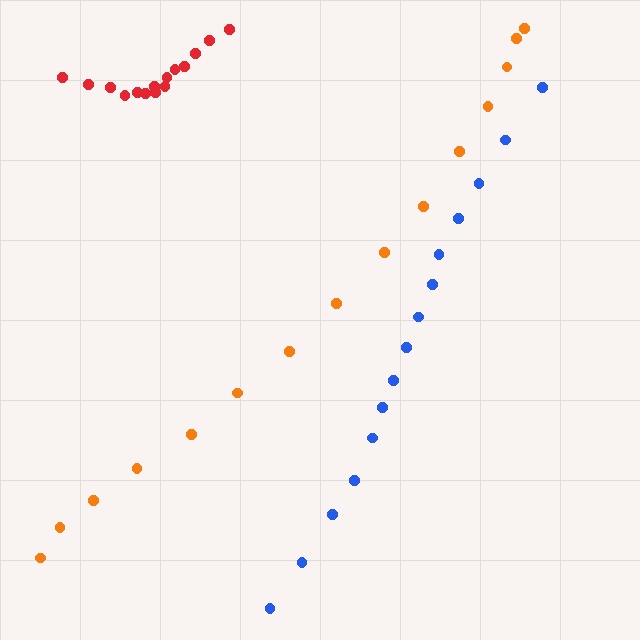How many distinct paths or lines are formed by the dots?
There are 3 distinct paths.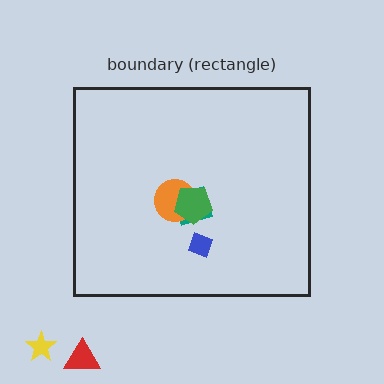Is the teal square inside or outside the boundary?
Inside.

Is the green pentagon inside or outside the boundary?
Inside.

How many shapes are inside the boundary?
4 inside, 2 outside.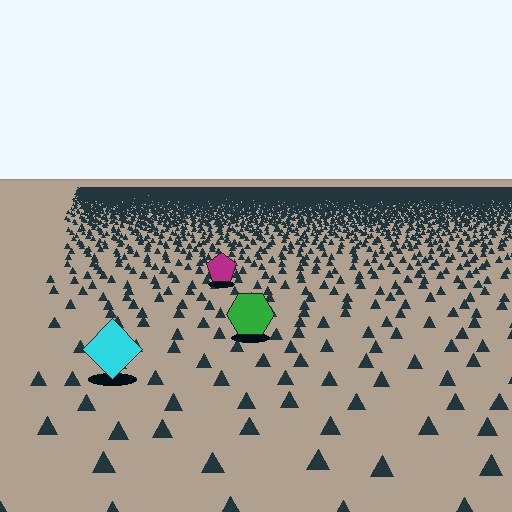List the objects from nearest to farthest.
From nearest to farthest: the cyan diamond, the green hexagon, the magenta pentagon.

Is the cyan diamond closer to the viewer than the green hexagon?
Yes. The cyan diamond is closer — you can tell from the texture gradient: the ground texture is coarser near it.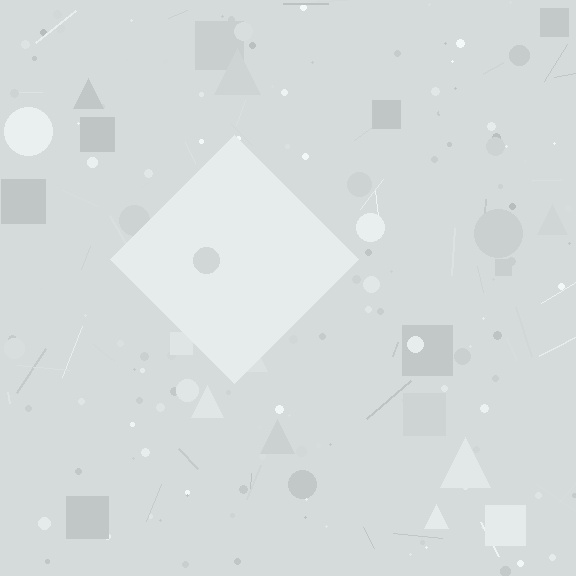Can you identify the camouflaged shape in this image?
The camouflaged shape is a diamond.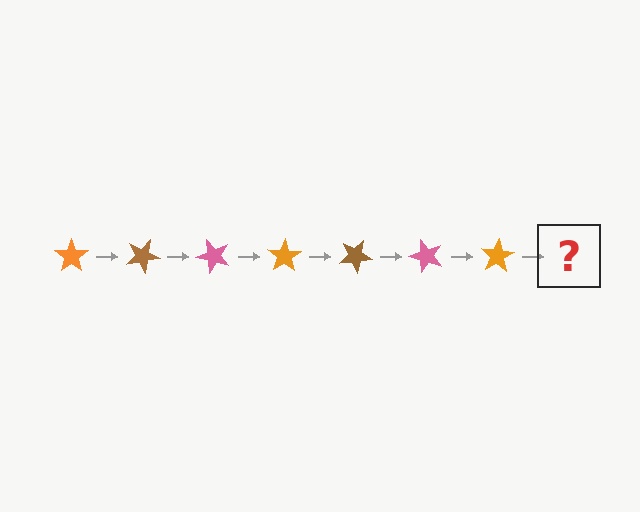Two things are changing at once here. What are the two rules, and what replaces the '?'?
The two rules are that it rotates 25 degrees each step and the color cycles through orange, brown, and pink. The '?' should be a brown star, rotated 175 degrees from the start.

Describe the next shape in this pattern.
It should be a brown star, rotated 175 degrees from the start.